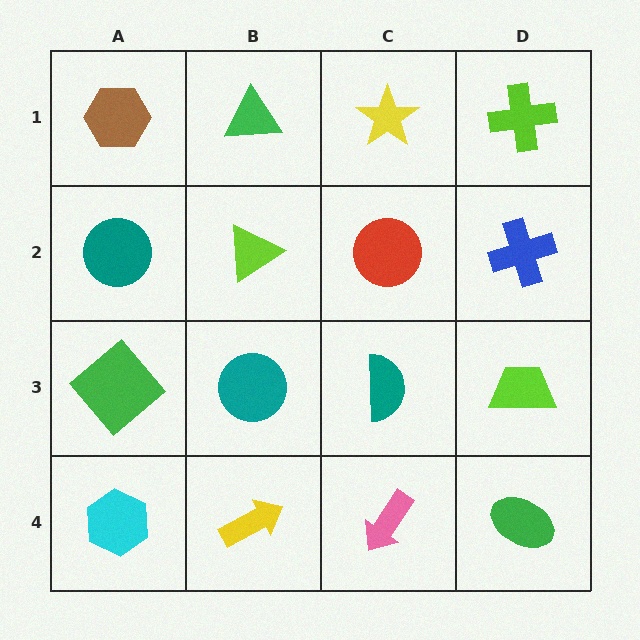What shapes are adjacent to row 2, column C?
A yellow star (row 1, column C), a teal semicircle (row 3, column C), a lime triangle (row 2, column B), a blue cross (row 2, column D).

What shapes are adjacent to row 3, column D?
A blue cross (row 2, column D), a green ellipse (row 4, column D), a teal semicircle (row 3, column C).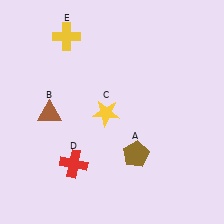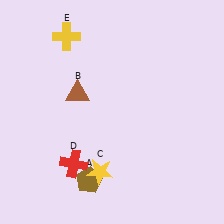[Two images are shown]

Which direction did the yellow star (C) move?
The yellow star (C) moved down.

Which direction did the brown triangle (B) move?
The brown triangle (B) moved right.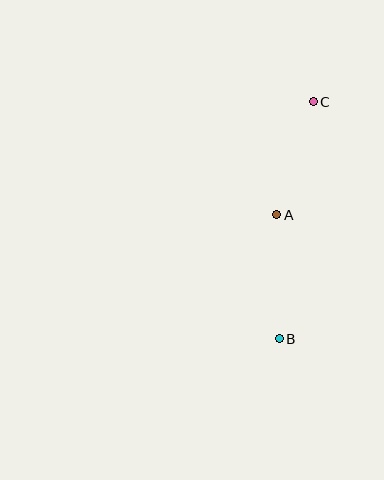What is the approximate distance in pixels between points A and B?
The distance between A and B is approximately 124 pixels.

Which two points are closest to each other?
Points A and C are closest to each other.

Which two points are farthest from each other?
Points B and C are farthest from each other.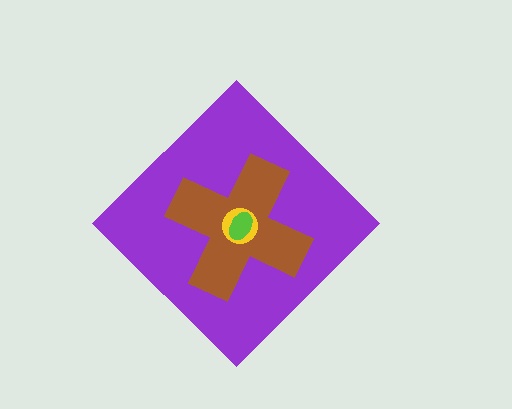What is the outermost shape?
The purple diamond.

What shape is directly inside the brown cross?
The yellow circle.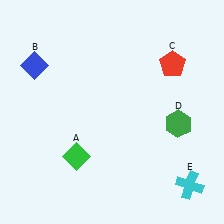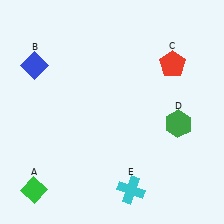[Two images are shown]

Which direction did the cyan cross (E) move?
The cyan cross (E) moved left.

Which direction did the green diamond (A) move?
The green diamond (A) moved left.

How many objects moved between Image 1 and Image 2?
2 objects moved between the two images.